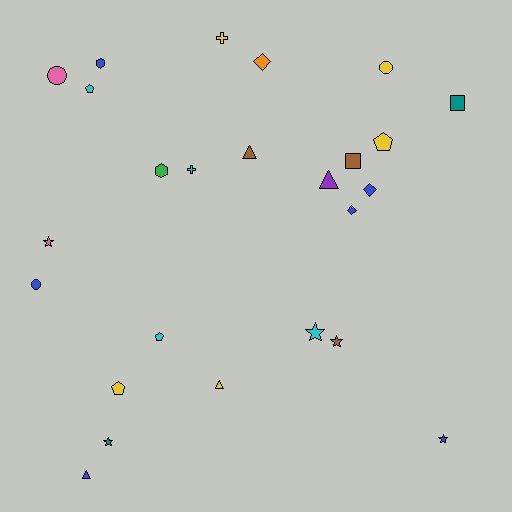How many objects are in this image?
There are 25 objects.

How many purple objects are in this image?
There is 1 purple object.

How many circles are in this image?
There are 3 circles.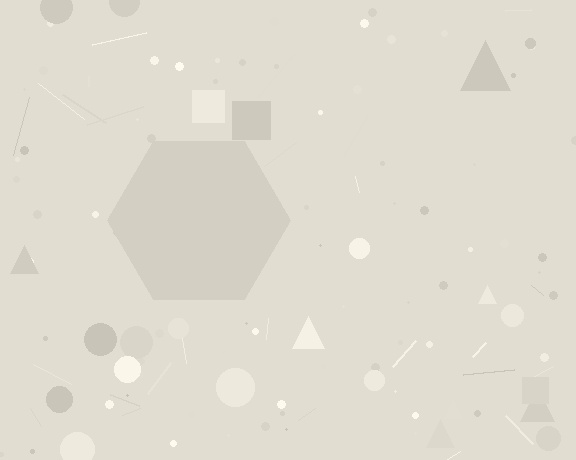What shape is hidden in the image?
A hexagon is hidden in the image.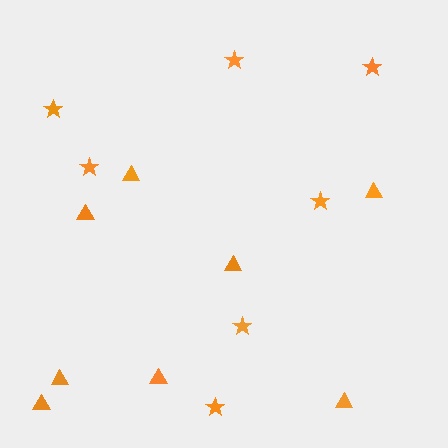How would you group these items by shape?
There are 2 groups: one group of stars (7) and one group of triangles (8).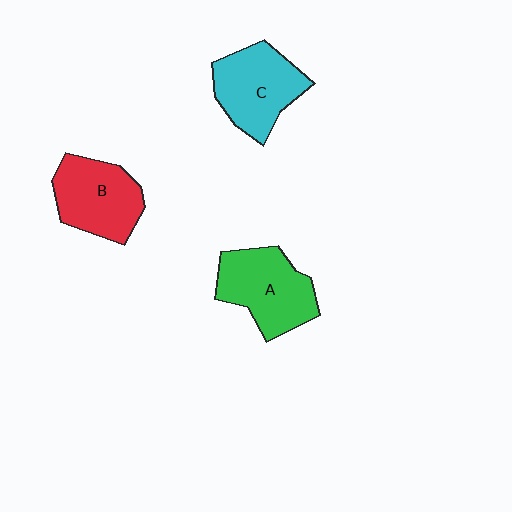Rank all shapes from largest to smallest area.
From largest to smallest: A (green), C (cyan), B (red).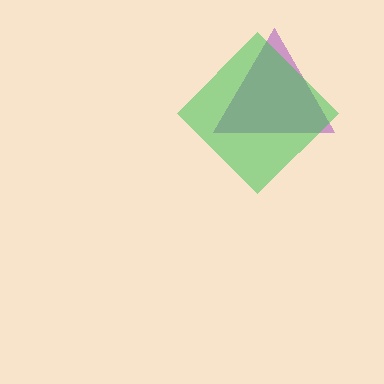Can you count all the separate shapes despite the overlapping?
Yes, there are 2 separate shapes.